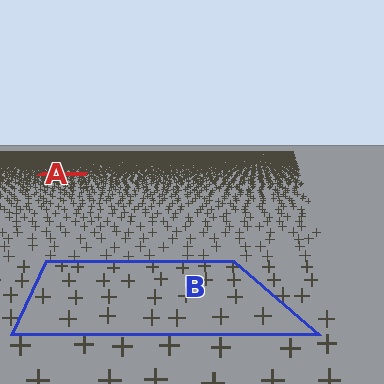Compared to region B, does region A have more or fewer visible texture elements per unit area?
Region A has more texture elements per unit area — they are packed more densely because it is farther away.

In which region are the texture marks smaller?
The texture marks are smaller in region A, because it is farther away.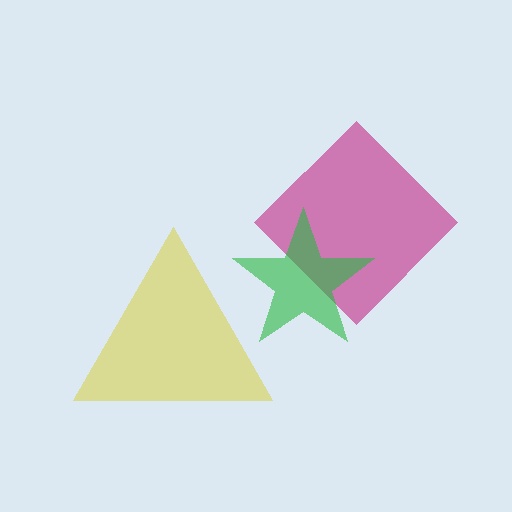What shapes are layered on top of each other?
The layered shapes are: a magenta diamond, a green star, a yellow triangle.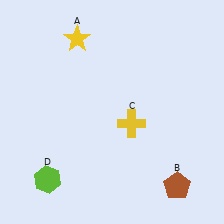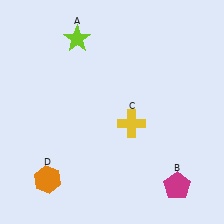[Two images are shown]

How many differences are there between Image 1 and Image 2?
There are 3 differences between the two images.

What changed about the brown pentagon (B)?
In Image 1, B is brown. In Image 2, it changed to magenta.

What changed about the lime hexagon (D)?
In Image 1, D is lime. In Image 2, it changed to orange.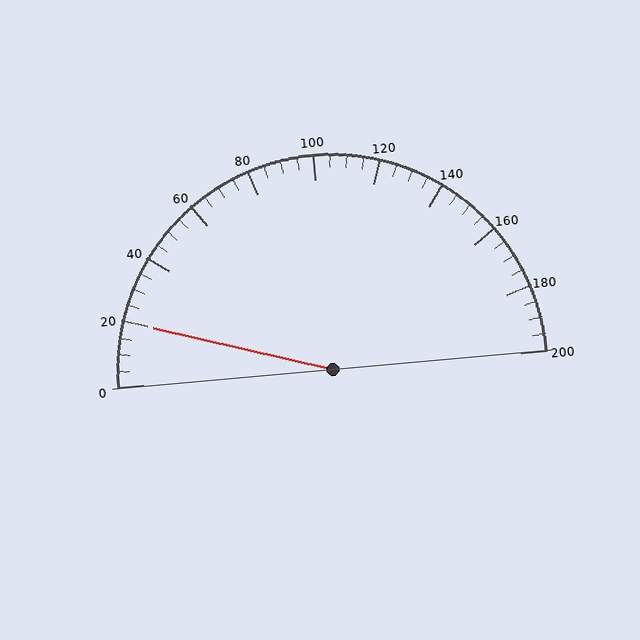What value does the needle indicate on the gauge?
The needle indicates approximately 20.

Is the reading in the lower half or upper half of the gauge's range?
The reading is in the lower half of the range (0 to 200).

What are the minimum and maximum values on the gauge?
The gauge ranges from 0 to 200.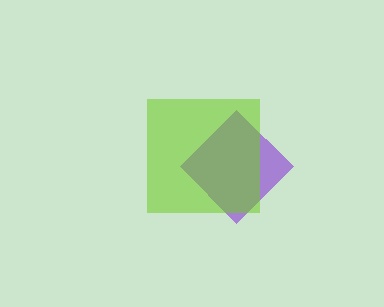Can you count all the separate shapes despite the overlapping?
Yes, there are 2 separate shapes.